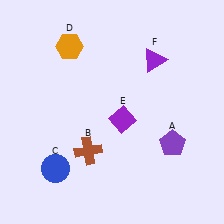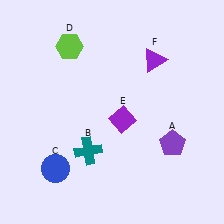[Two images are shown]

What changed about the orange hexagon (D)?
In Image 1, D is orange. In Image 2, it changed to lime.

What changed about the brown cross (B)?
In Image 1, B is brown. In Image 2, it changed to teal.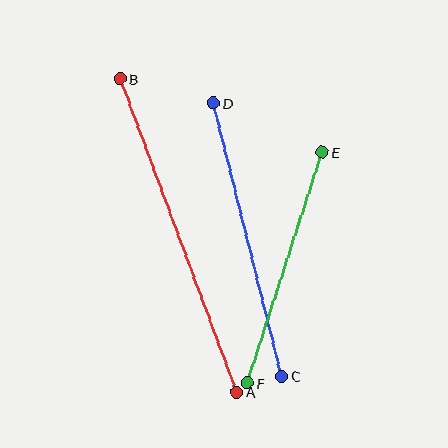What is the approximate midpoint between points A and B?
The midpoint is at approximately (178, 235) pixels.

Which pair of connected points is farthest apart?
Points A and B are farthest apart.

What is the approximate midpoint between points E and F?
The midpoint is at approximately (285, 268) pixels.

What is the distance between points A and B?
The distance is approximately 334 pixels.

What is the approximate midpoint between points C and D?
The midpoint is at approximately (248, 240) pixels.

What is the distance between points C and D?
The distance is approximately 281 pixels.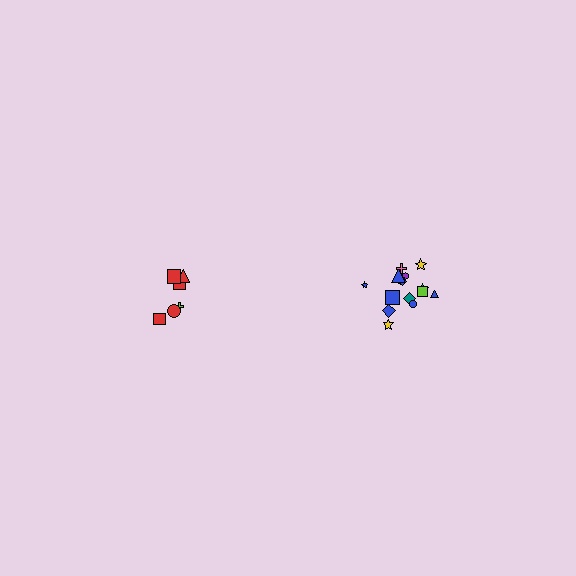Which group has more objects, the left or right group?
The right group.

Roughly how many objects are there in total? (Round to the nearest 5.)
Roughly 20 objects in total.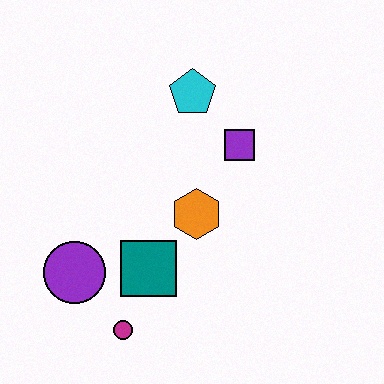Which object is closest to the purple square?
The cyan pentagon is closest to the purple square.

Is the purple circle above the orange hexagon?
No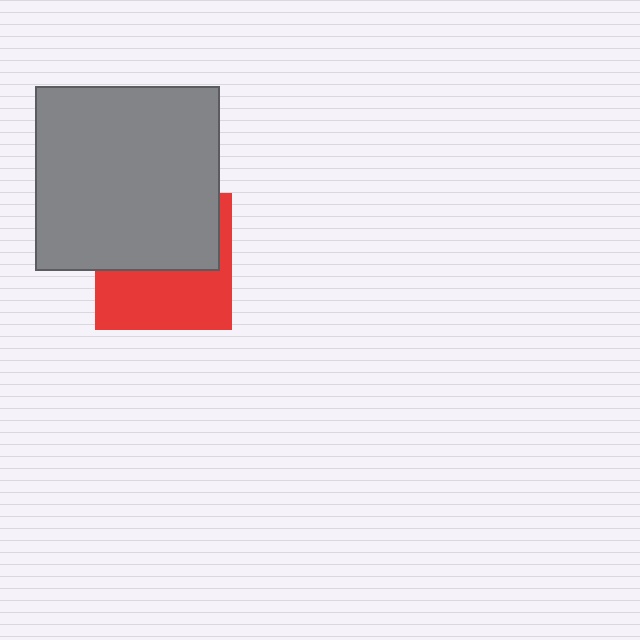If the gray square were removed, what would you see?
You would see the complete red square.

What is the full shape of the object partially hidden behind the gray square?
The partially hidden object is a red square.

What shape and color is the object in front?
The object in front is a gray square.